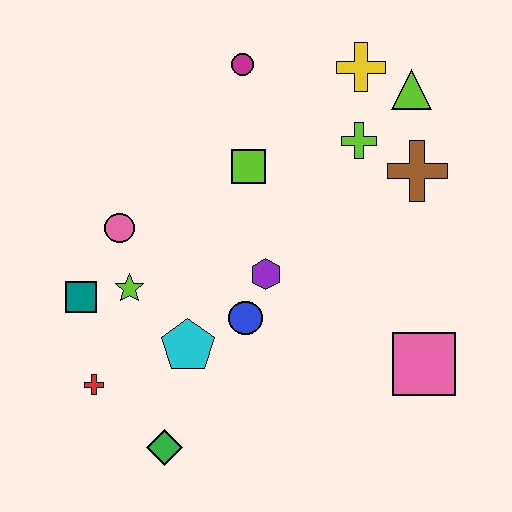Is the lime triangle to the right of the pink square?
No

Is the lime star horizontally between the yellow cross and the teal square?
Yes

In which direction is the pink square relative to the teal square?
The pink square is to the right of the teal square.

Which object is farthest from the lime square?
The green diamond is farthest from the lime square.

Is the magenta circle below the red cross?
No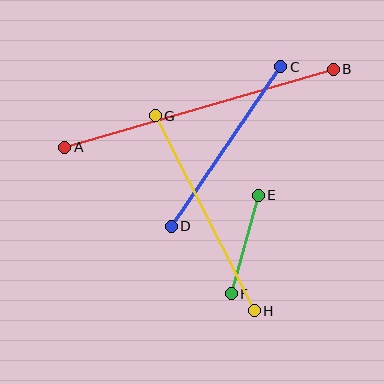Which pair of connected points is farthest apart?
Points A and B are farthest apart.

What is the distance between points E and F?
The distance is approximately 102 pixels.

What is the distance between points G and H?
The distance is approximately 218 pixels.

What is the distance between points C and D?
The distance is approximately 193 pixels.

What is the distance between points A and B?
The distance is approximately 280 pixels.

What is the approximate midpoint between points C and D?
The midpoint is at approximately (226, 147) pixels.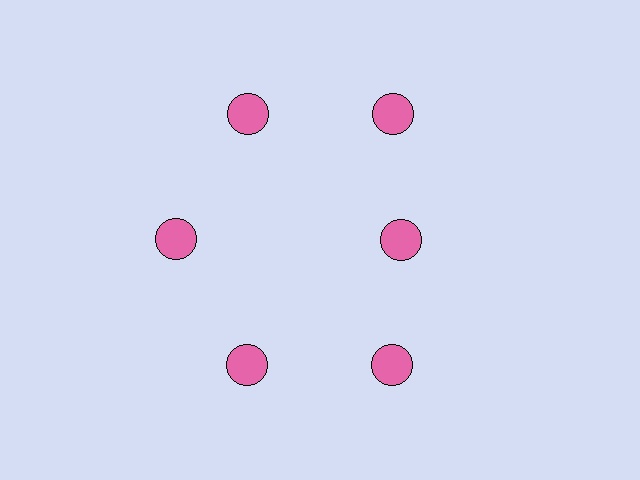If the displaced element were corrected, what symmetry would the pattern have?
It would have 6-fold rotational symmetry — the pattern would map onto itself every 60 degrees.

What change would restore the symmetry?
The symmetry would be restored by moving it outward, back onto the ring so that all 6 circles sit at equal angles and equal distance from the center.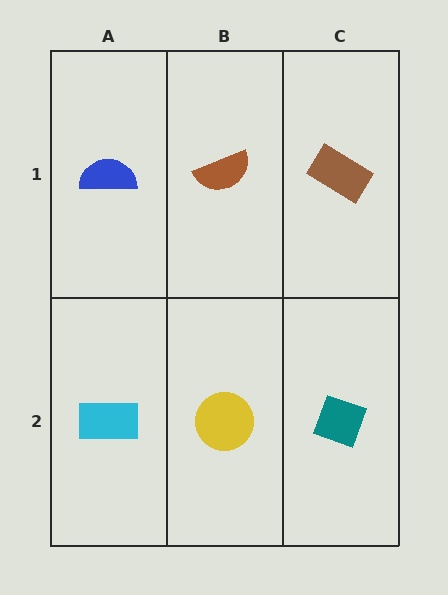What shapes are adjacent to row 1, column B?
A yellow circle (row 2, column B), a blue semicircle (row 1, column A), a brown rectangle (row 1, column C).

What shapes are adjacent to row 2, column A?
A blue semicircle (row 1, column A), a yellow circle (row 2, column B).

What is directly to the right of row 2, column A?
A yellow circle.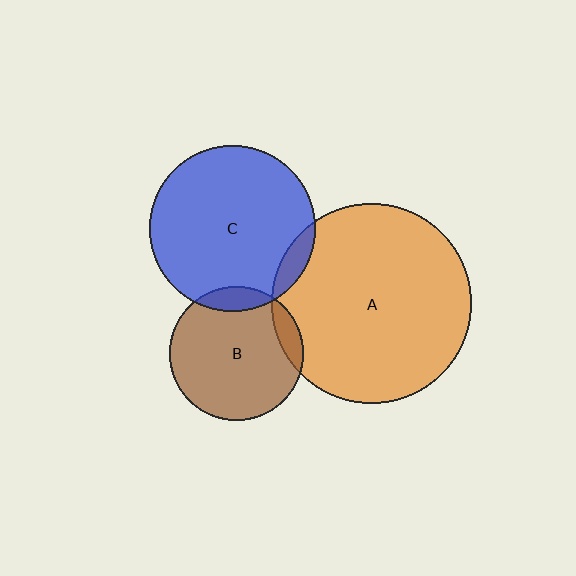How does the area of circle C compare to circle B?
Approximately 1.5 times.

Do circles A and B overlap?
Yes.